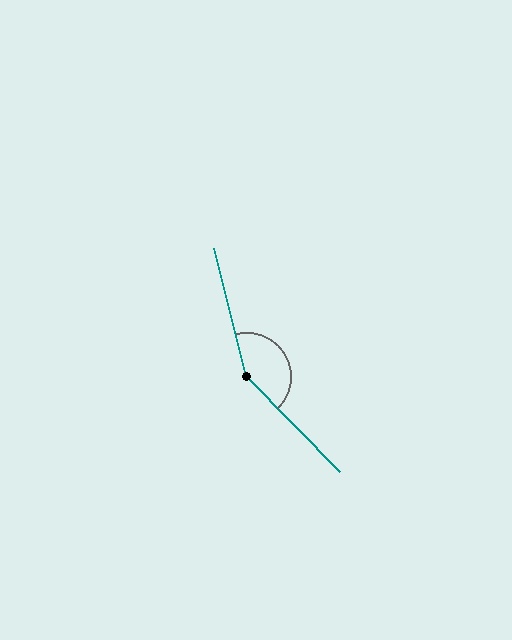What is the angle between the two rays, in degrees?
Approximately 149 degrees.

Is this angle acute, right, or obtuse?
It is obtuse.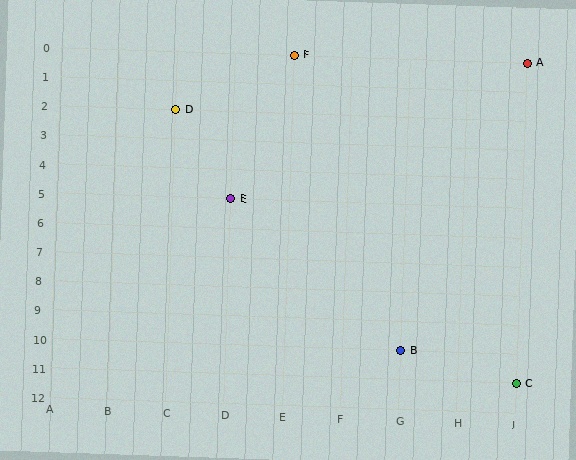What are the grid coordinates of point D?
Point D is at grid coordinates (C, 2).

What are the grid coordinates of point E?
Point E is at grid coordinates (D, 5).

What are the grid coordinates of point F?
Point F is at grid coordinates (E, 0).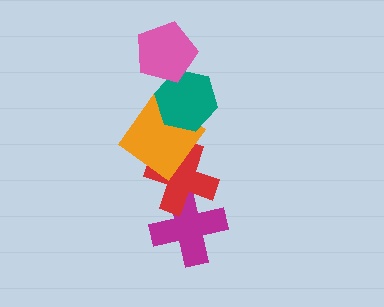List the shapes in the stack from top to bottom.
From top to bottom: the pink pentagon, the teal hexagon, the orange diamond, the red cross, the magenta cross.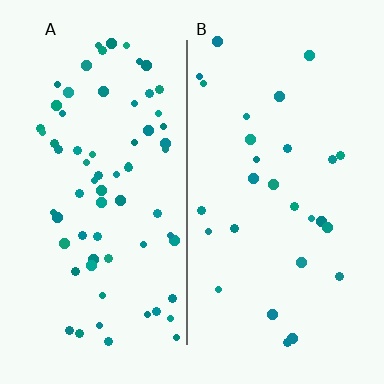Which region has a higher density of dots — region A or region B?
A (the left).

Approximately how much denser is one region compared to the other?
Approximately 2.5× — region A over region B.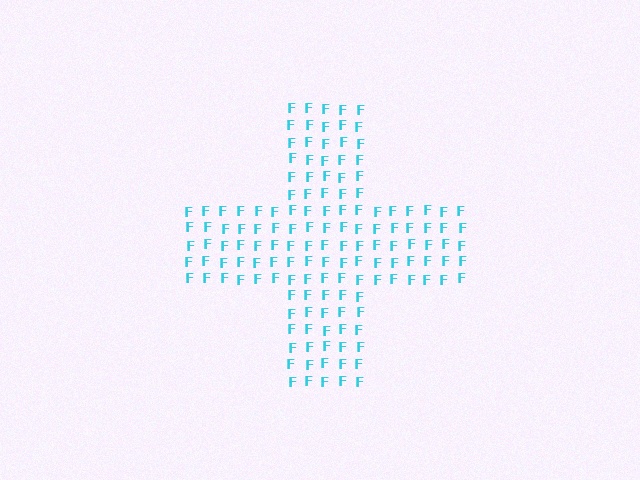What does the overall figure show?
The overall figure shows a cross.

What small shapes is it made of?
It is made of small letter F's.